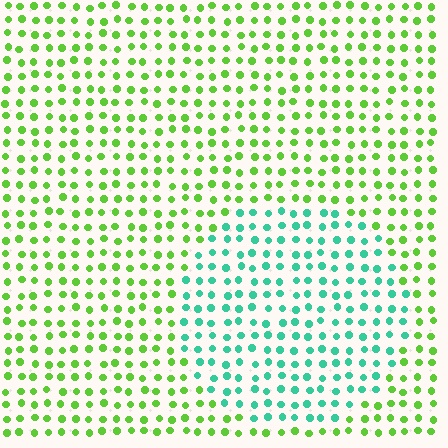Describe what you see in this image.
The image is filled with small lime elements in a uniform arrangement. A circle-shaped region is visible where the elements are tinted to a slightly different hue, forming a subtle color boundary.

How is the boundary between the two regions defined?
The boundary is defined purely by a slight shift in hue (about 56 degrees). Spacing, size, and orientation are identical on both sides.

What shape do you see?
I see a circle.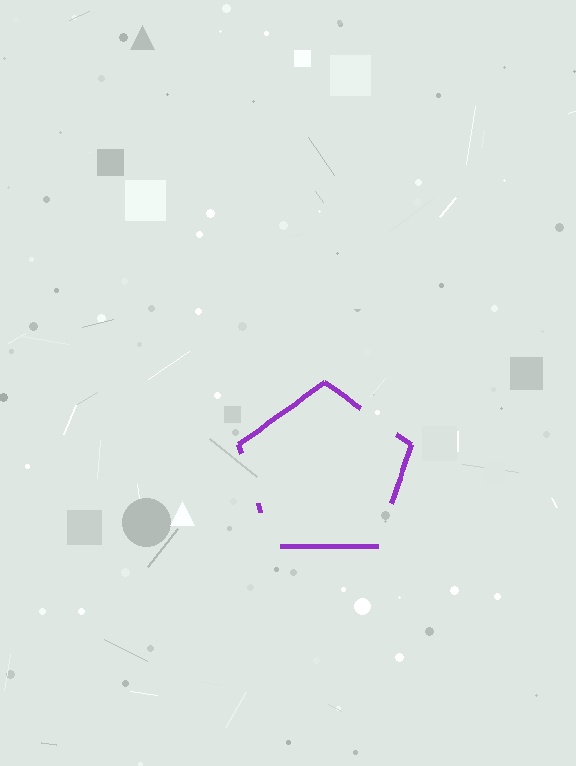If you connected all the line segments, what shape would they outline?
They would outline a pentagon.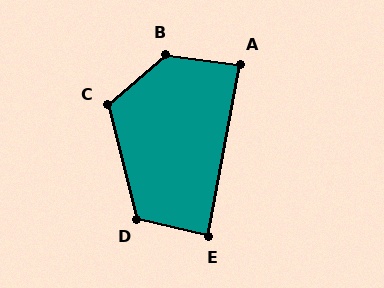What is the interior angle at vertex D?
Approximately 117 degrees (obtuse).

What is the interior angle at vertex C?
Approximately 116 degrees (obtuse).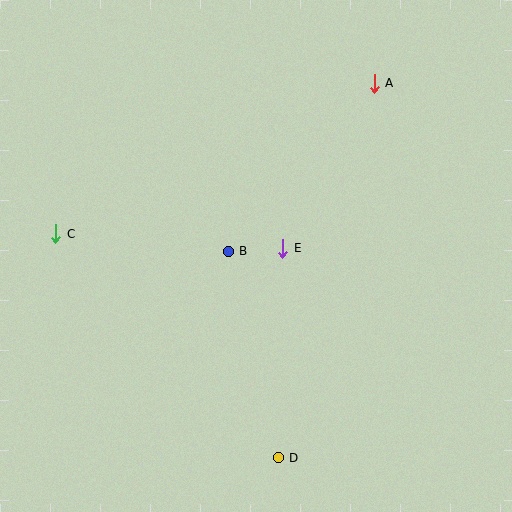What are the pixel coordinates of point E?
Point E is at (283, 248).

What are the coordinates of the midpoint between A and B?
The midpoint between A and B is at (301, 167).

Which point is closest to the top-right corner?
Point A is closest to the top-right corner.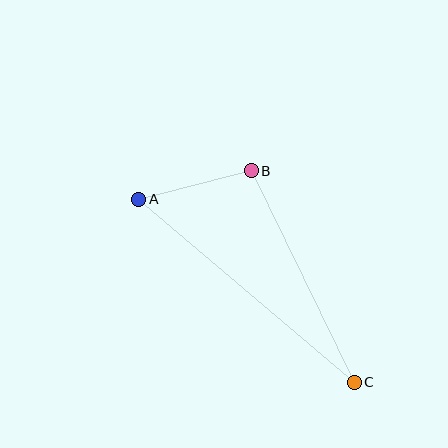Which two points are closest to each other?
Points A and B are closest to each other.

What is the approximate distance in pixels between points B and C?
The distance between B and C is approximately 235 pixels.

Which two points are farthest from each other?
Points A and C are farthest from each other.